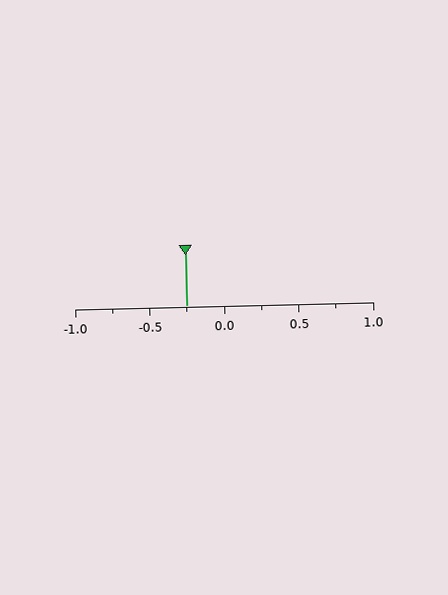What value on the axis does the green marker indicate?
The marker indicates approximately -0.25.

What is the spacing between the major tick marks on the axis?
The major ticks are spaced 0.5 apart.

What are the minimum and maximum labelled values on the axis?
The axis runs from -1.0 to 1.0.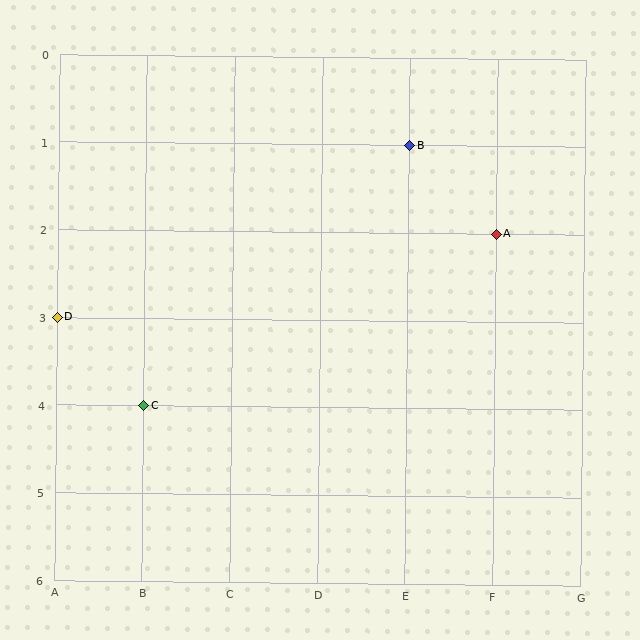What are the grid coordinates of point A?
Point A is at grid coordinates (F, 2).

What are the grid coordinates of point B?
Point B is at grid coordinates (E, 1).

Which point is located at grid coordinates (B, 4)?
Point C is at (B, 4).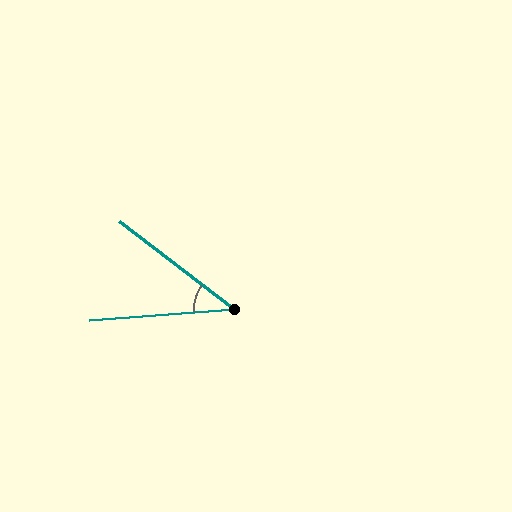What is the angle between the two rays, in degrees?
Approximately 41 degrees.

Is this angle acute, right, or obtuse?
It is acute.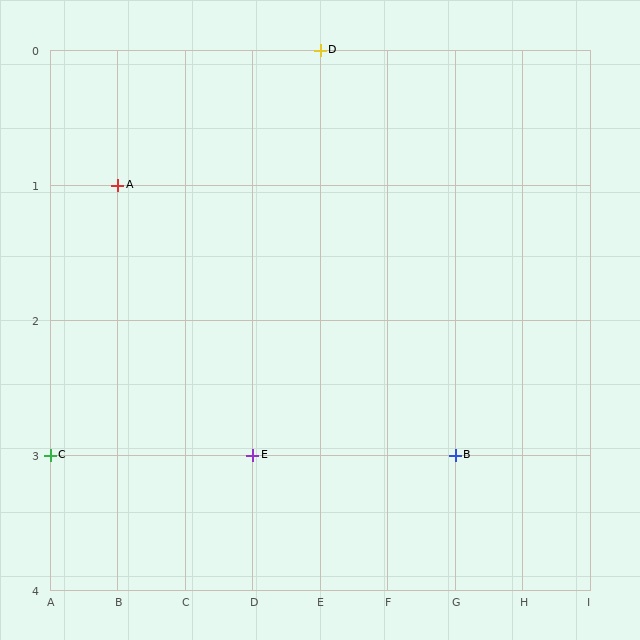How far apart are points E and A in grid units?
Points E and A are 2 columns and 2 rows apart (about 2.8 grid units diagonally).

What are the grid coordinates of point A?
Point A is at grid coordinates (B, 1).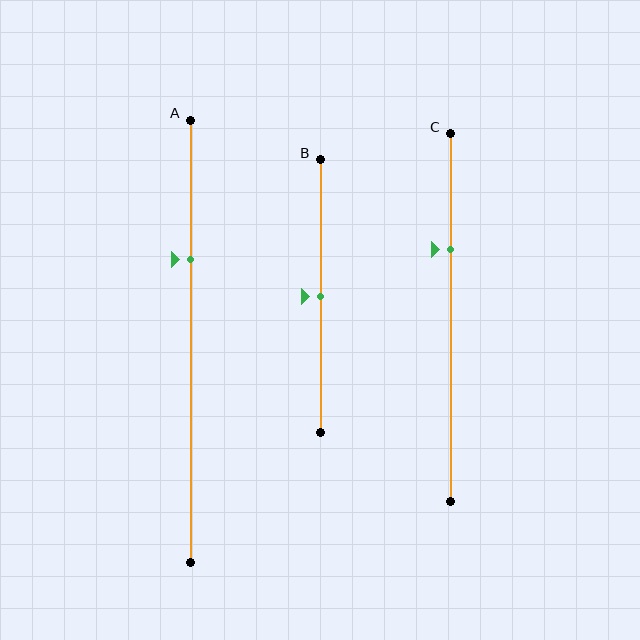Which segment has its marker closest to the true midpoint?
Segment B has its marker closest to the true midpoint.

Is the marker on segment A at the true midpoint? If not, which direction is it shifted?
No, the marker on segment A is shifted upward by about 19% of the segment length.